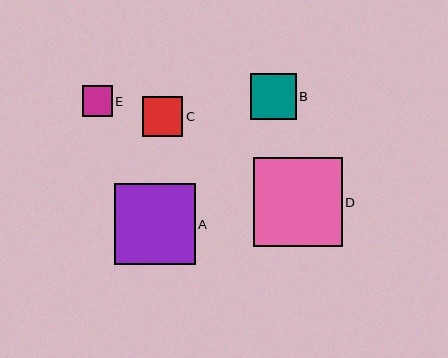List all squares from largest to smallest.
From largest to smallest: D, A, B, C, E.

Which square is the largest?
Square D is the largest with a size of approximately 88 pixels.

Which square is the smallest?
Square E is the smallest with a size of approximately 30 pixels.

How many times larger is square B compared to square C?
Square B is approximately 1.1 times the size of square C.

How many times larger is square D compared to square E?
Square D is approximately 2.9 times the size of square E.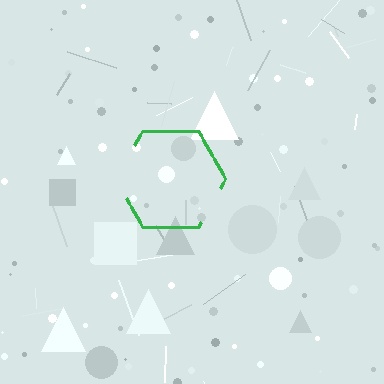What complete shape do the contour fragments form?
The contour fragments form a hexagon.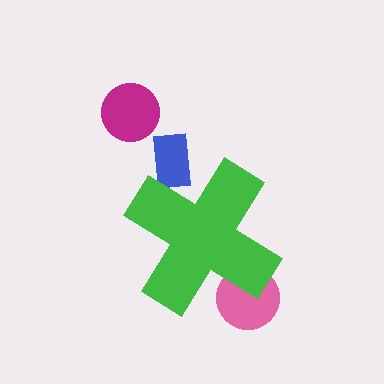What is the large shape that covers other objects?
A green cross.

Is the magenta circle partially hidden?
No, the magenta circle is fully visible.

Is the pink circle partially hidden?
Yes, the pink circle is partially hidden behind the green cross.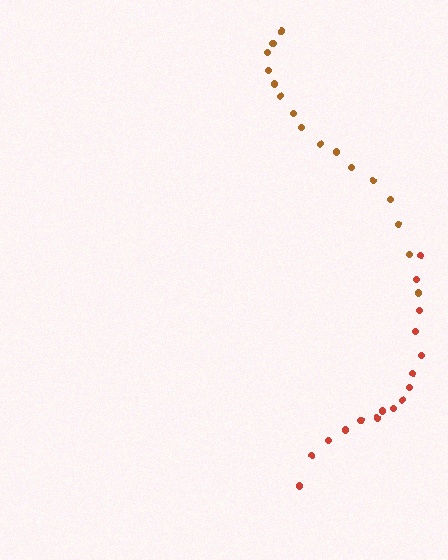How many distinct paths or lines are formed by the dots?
There are 2 distinct paths.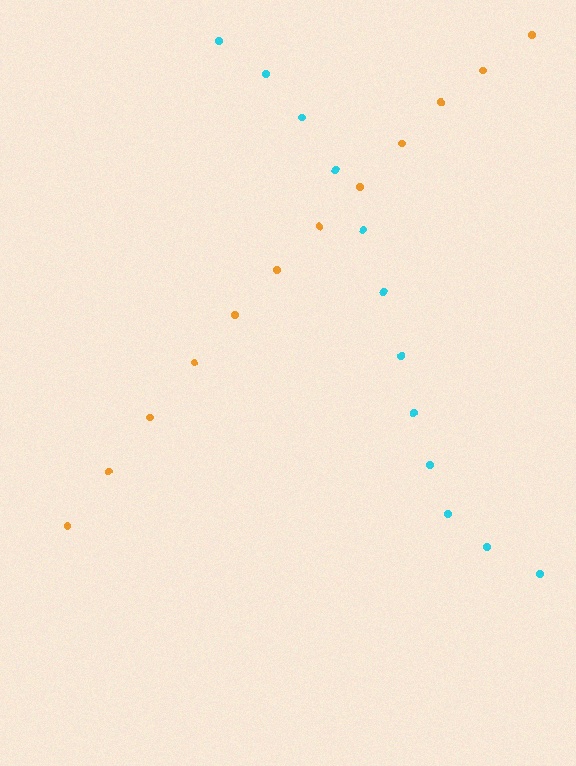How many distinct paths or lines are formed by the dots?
There are 2 distinct paths.